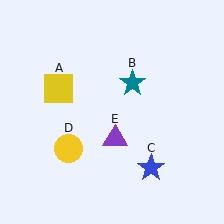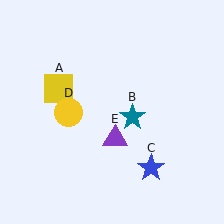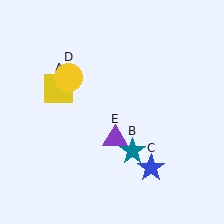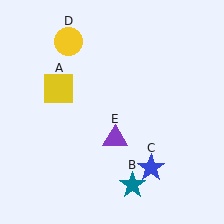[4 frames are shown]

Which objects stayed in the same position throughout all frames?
Yellow square (object A) and blue star (object C) and purple triangle (object E) remained stationary.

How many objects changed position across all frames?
2 objects changed position: teal star (object B), yellow circle (object D).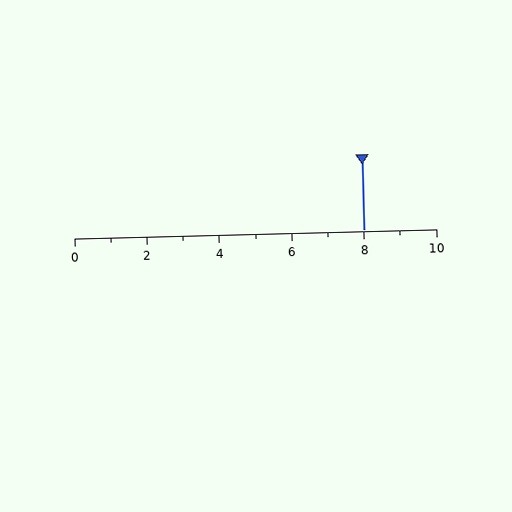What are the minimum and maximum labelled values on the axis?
The axis runs from 0 to 10.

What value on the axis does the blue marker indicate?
The marker indicates approximately 8.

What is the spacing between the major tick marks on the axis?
The major ticks are spaced 2 apart.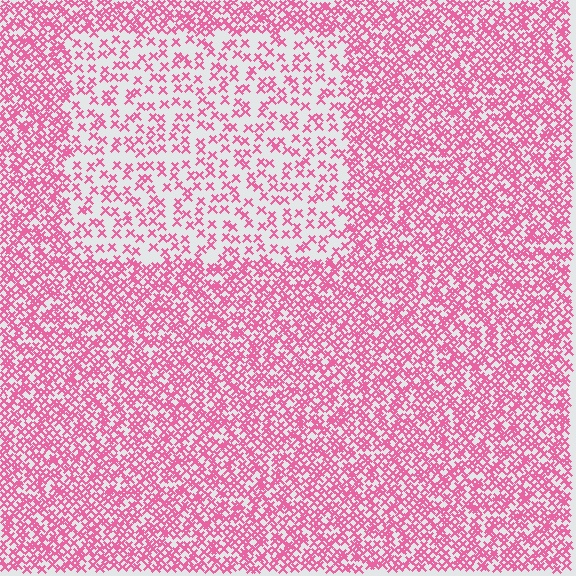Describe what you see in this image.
The image contains small pink elements arranged at two different densities. A rectangle-shaped region is visible where the elements are less densely packed than the surrounding area.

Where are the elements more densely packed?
The elements are more densely packed outside the rectangle boundary.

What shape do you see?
I see a rectangle.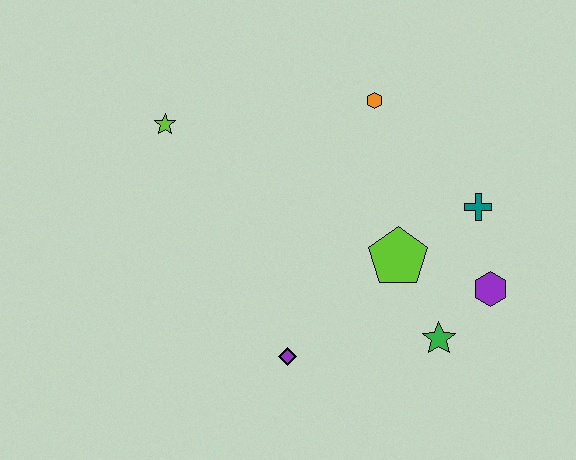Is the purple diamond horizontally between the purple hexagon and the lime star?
Yes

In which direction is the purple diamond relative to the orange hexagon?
The purple diamond is below the orange hexagon.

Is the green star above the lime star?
No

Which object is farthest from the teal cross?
The lime star is farthest from the teal cross.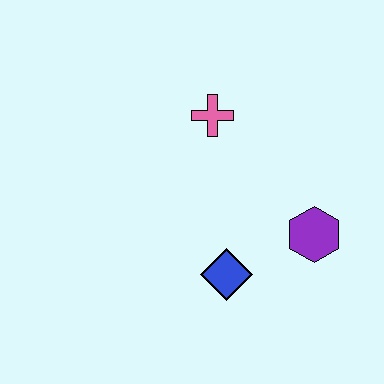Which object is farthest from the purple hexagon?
The pink cross is farthest from the purple hexagon.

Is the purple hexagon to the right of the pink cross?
Yes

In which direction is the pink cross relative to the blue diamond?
The pink cross is above the blue diamond.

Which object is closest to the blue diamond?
The purple hexagon is closest to the blue diamond.